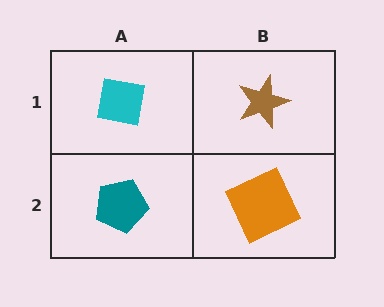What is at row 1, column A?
A cyan square.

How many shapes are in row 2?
2 shapes.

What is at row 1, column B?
A brown star.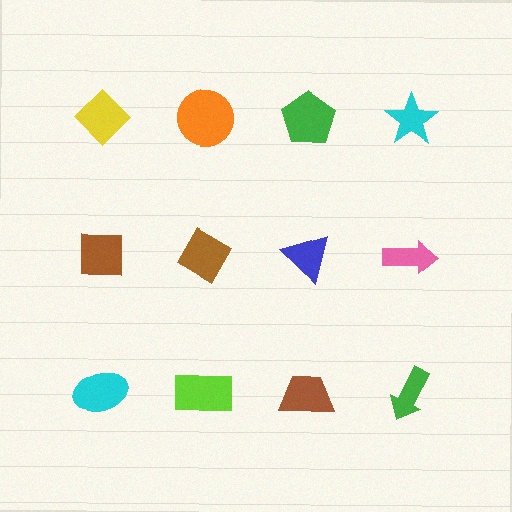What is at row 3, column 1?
A cyan ellipse.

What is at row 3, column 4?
A green arrow.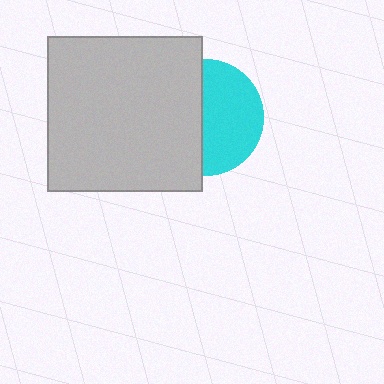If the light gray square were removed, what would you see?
You would see the complete cyan circle.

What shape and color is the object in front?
The object in front is a light gray square.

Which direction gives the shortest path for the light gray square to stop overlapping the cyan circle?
Moving left gives the shortest separation.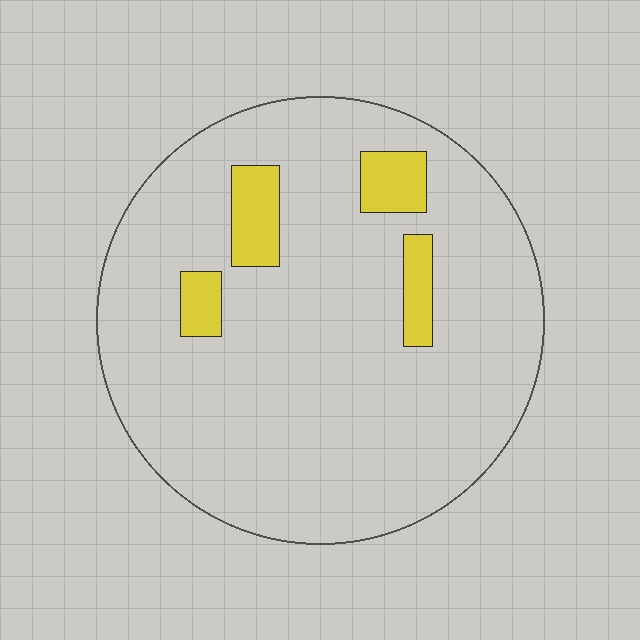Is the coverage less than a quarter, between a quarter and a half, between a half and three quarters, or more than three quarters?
Less than a quarter.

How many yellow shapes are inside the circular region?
4.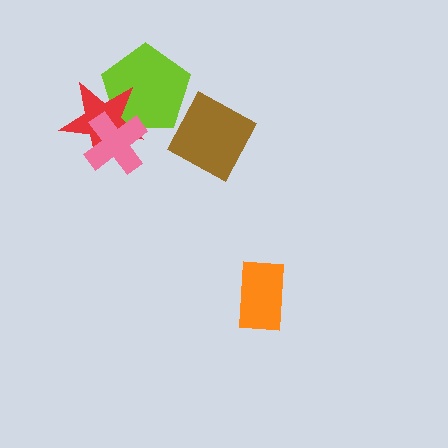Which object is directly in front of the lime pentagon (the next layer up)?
The red star is directly in front of the lime pentagon.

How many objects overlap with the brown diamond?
1 object overlaps with the brown diamond.